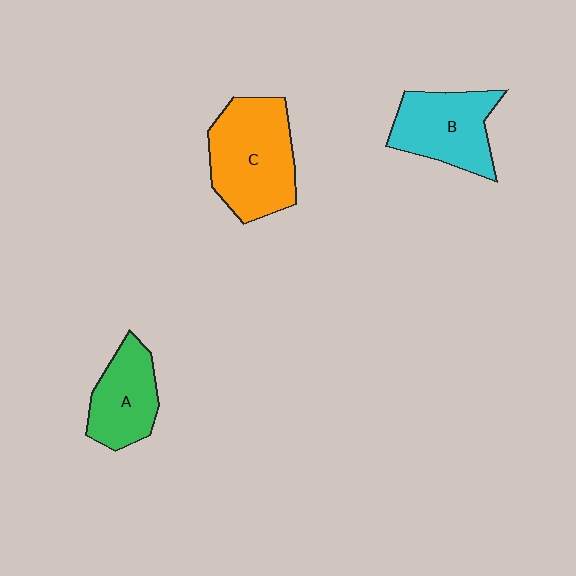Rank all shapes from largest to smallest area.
From largest to smallest: C (orange), B (cyan), A (green).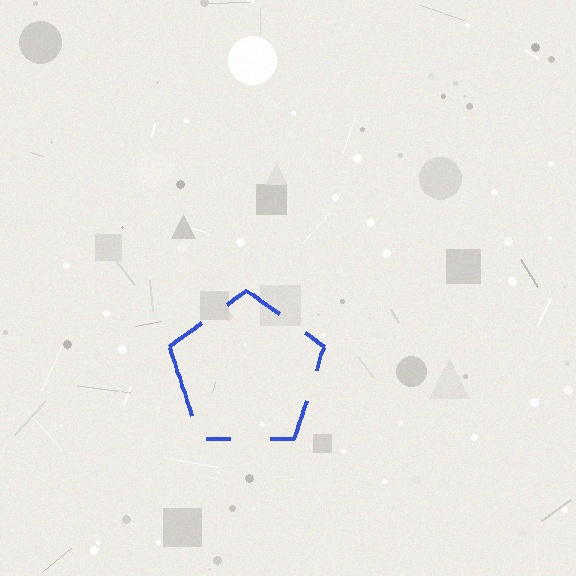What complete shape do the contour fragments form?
The contour fragments form a pentagon.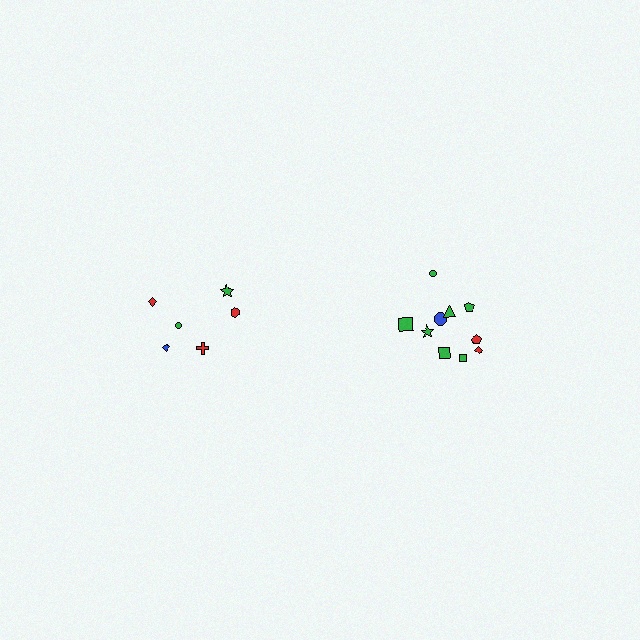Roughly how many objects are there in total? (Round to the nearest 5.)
Roughly 15 objects in total.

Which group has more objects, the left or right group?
The right group.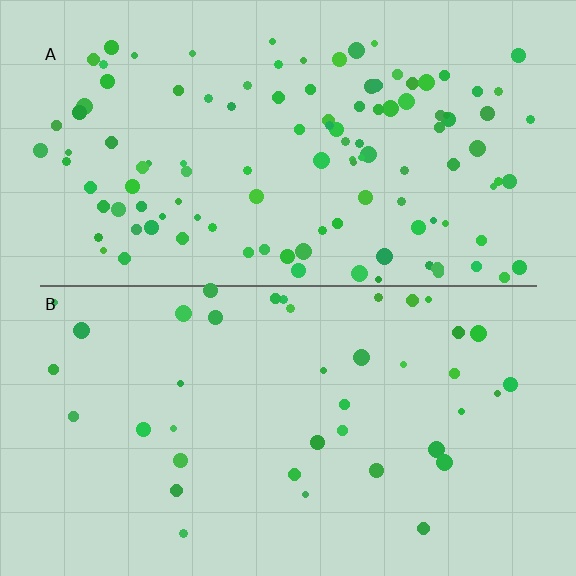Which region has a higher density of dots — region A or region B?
A (the top).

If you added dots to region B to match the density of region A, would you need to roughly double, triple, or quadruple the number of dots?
Approximately triple.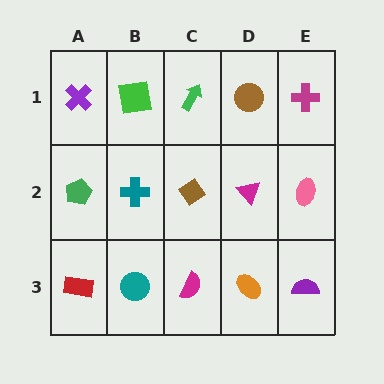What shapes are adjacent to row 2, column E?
A magenta cross (row 1, column E), a purple semicircle (row 3, column E), a magenta triangle (row 2, column D).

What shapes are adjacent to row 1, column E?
A pink ellipse (row 2, column E), a brown circle (row 1, column D).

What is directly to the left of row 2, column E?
A magenta triangle.